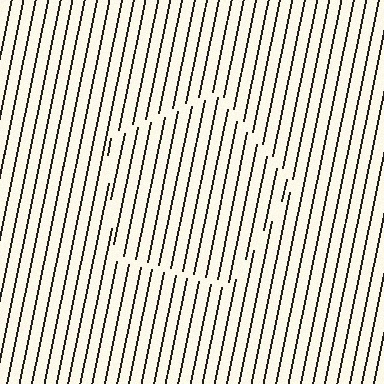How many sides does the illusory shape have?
5 sides — the line-ends trace a pentagon.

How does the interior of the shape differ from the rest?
The interior of the shape contains the same grating, shifted by half a period — the contour is defined by the phase discontinuity where line-ends from the inner and outer gratings abut.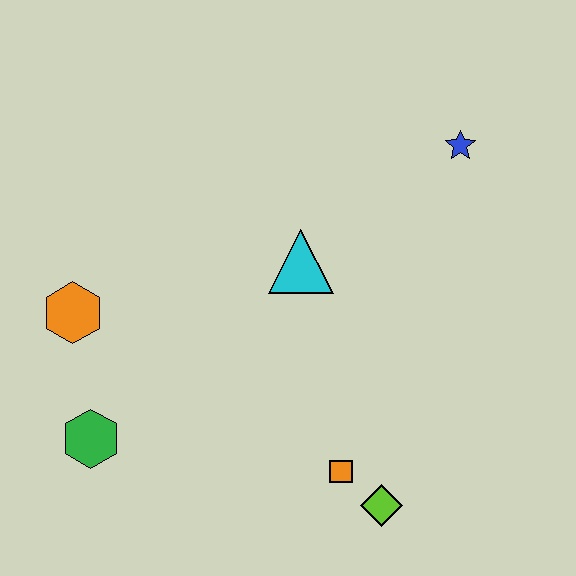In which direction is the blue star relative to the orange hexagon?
The blue star is to the right of the orange hexagon.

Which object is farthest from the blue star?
The green hexagon is farthest from the blue star.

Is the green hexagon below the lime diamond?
No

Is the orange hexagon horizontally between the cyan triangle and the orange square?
No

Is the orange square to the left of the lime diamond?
Yes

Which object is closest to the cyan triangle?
The blue star is closest to the cyan triangle.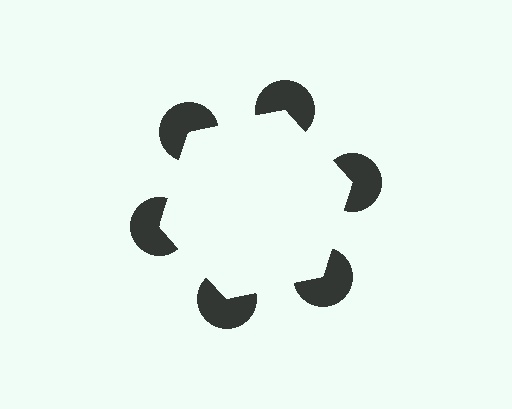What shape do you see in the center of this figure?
An illusory hexagon — its edges are inferred from the aligned wedge cuts in the pac-man discs, not physically drawn.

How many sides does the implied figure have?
6 sides.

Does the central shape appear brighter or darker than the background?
It typically appears slightly brighter than the background, even though no actual brightness change is drawn.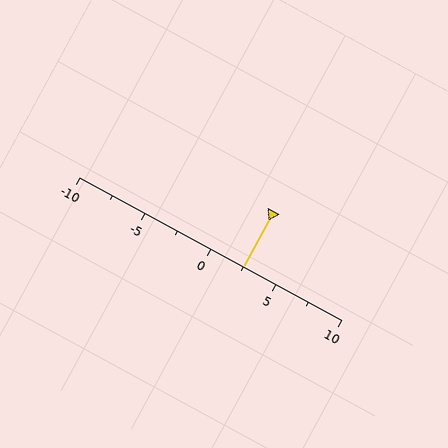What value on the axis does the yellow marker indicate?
The marker indicates approximately 2.5.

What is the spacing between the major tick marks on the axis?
The major ticks are spaced 5 apart.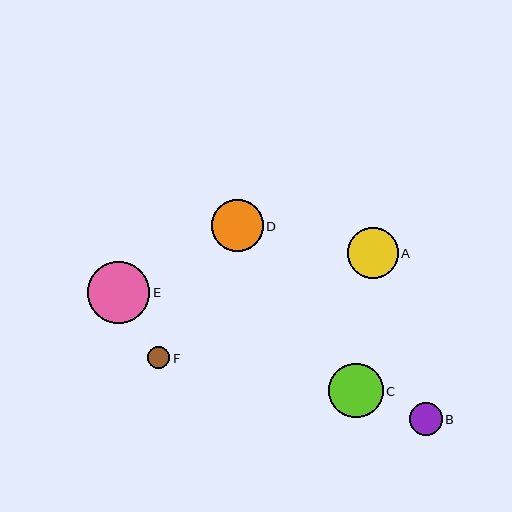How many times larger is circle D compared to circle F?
Circle D is approximately 2.3 times the size of circle F.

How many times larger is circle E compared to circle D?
Circle E is approximately 1.2 times the size of circle D.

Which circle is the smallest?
Circle F is the smallest with a size of approximately 22 pixels.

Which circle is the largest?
Circle E is the largest with a size of approximately 62 pixels.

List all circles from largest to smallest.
From largest to smallest: E, C, D, A, B, F.